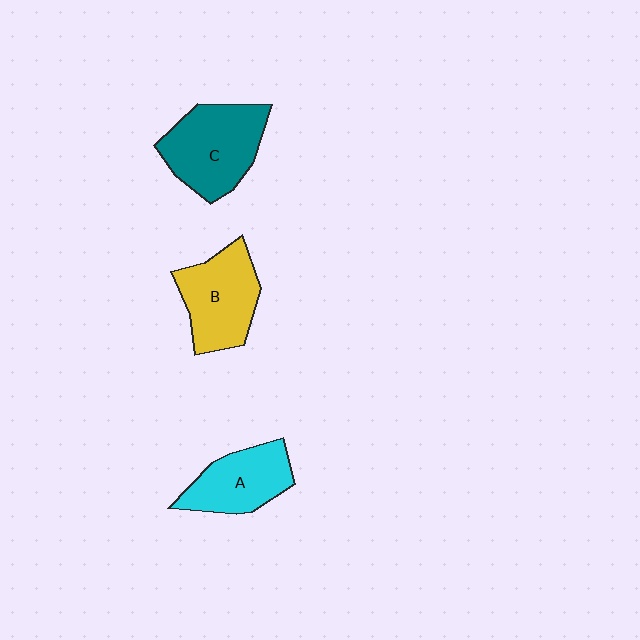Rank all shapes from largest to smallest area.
From largest to smallest: C (teal), B (yellow), A (cyan).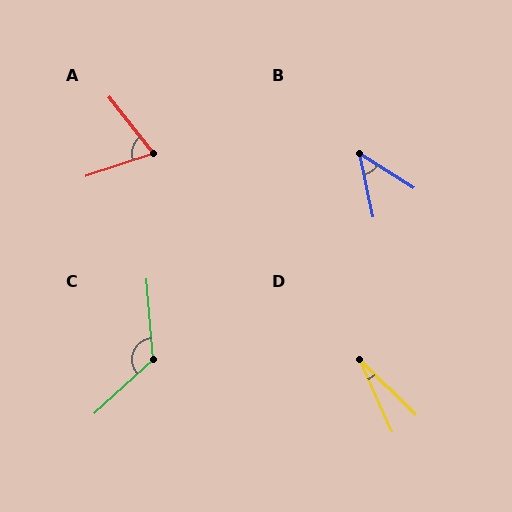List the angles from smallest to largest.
D (22°), B (46°), A (70°), C (128°).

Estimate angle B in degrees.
Approximately 46 degrees.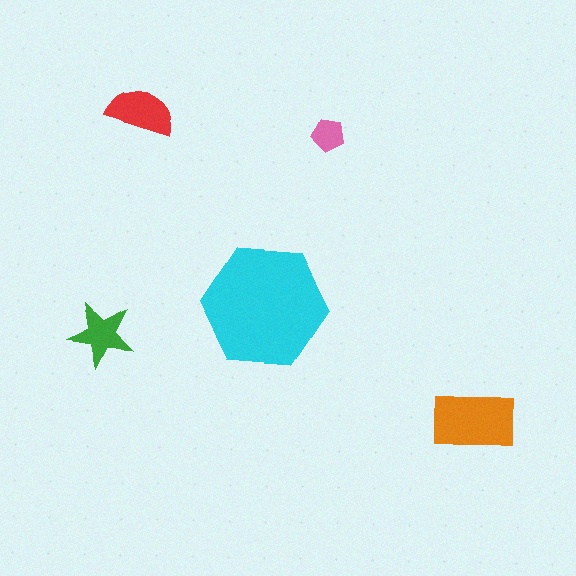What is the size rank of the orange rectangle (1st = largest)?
2nd.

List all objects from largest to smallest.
The cyan hexagon, the orange rectangle, the red semicircle, the green star, the pink pentagon.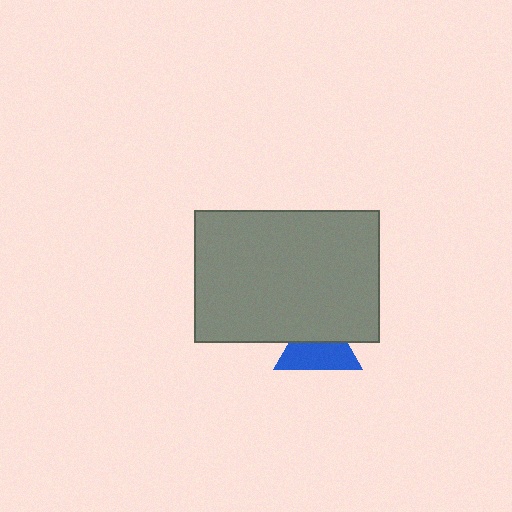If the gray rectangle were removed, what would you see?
You would see the complete blue triangle.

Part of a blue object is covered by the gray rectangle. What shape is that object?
It is a triangle.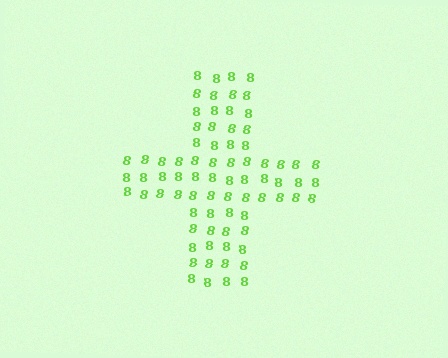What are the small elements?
The small elements are digit 8's.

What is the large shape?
The large shape is a cross.